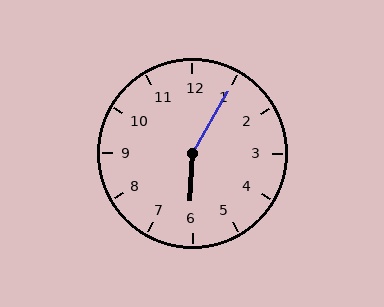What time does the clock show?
6:05.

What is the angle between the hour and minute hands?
Approximately 152 degrees.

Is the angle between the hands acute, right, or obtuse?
It is obtuse.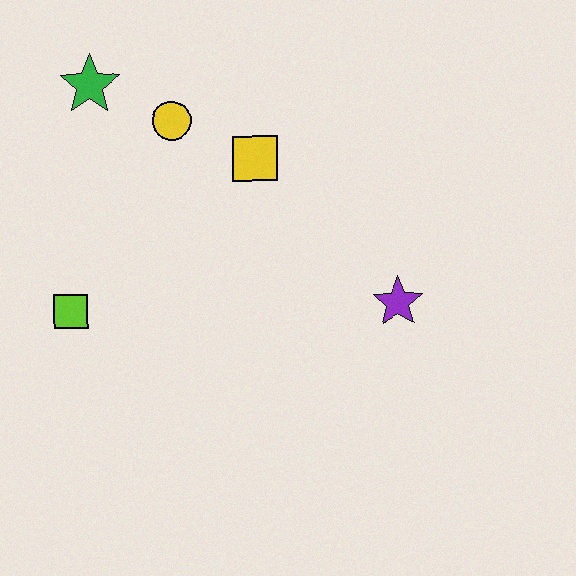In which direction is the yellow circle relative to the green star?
The yellow circle is to the right of the green star.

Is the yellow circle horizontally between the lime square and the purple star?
Yes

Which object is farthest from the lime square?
The purple star is farthest from the lime square.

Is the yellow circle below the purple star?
No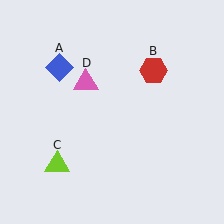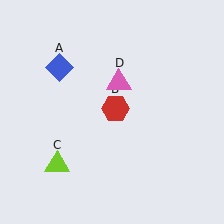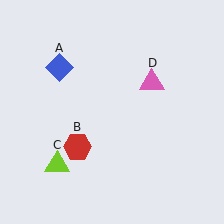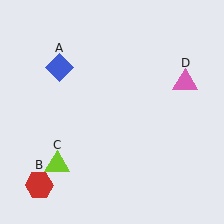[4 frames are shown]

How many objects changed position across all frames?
2 objects changed position: red hexagon (object B), pink triangle (object D).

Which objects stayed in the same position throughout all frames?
Blue diamond (object A) and lime triangle (object C) remained stationary.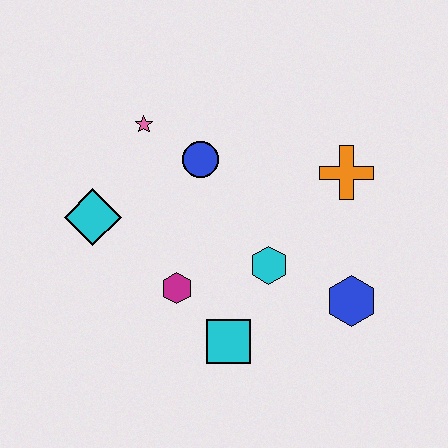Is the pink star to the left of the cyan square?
Yes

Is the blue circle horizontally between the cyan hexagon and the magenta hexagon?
Yes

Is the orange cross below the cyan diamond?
No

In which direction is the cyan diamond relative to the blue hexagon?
The cyan diamond is to the left of the blue hexagon.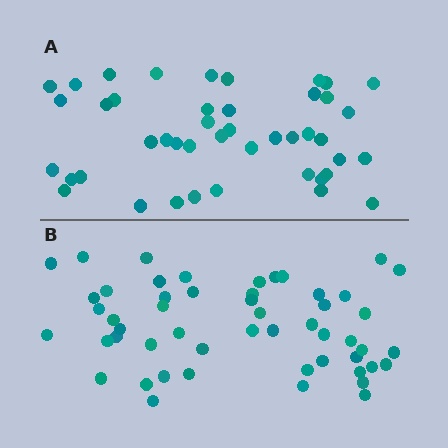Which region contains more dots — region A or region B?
Region B (the bottom region) has more dots.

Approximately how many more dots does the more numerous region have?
Region B has roughly 8 or so more dots than region A.